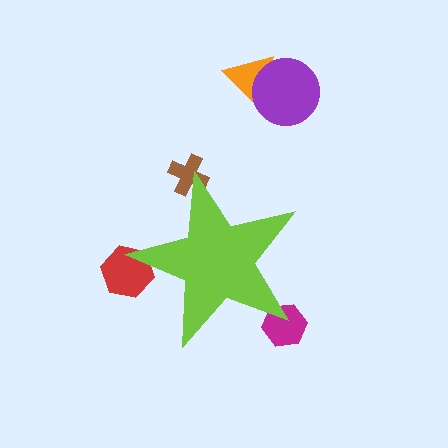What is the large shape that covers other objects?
A lime star.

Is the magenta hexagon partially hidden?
Yes, the magenta hexagon is partially hidden behind the lime star.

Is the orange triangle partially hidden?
No, the orange triangle is fully visible.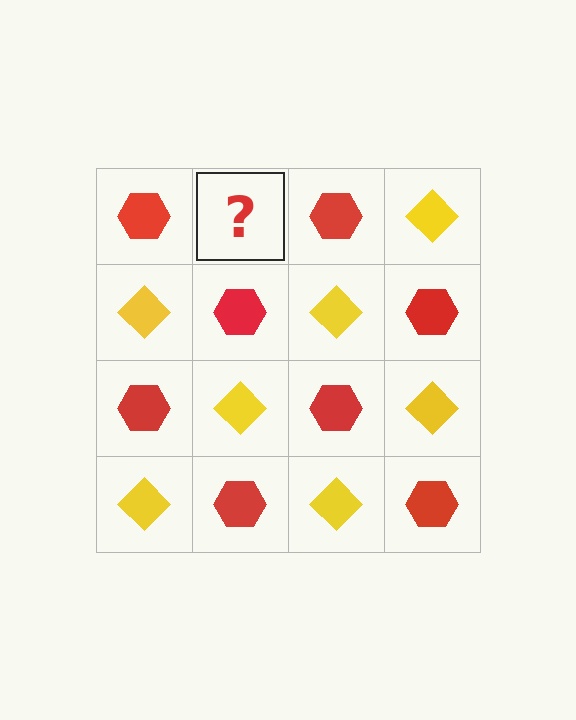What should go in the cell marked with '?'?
The missing cell should contain a yellow diamond.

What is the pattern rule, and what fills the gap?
The rule is that it alternates red hexagon and yellow diamond in a checkerboard pattern. The gap should be filled with a yellow diamond.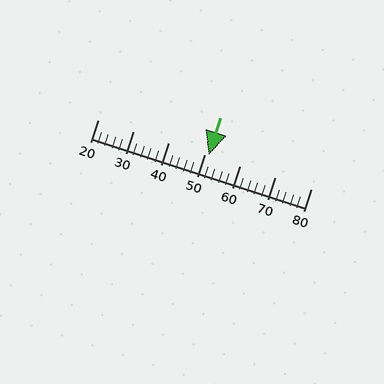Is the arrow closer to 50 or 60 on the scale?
The arrow is closer to 50.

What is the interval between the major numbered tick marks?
The major tick marks are spaced 10 units apart.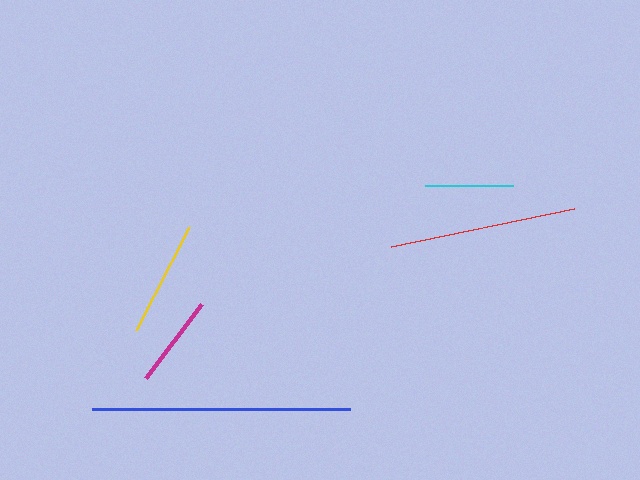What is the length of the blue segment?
The blue segment is approximately 258 pixels long.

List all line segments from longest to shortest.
From longest to shortest: blue, red, yellow, magenta, cyan.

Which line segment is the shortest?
The cyan line is the shortest at approximately 88 pixels.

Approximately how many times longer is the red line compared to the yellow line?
The red line is approximately 1.6 times the length of the yellow line.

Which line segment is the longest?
The blue line is the longest at approximately 258 pixels.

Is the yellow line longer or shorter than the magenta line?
The yellow line is longer than the magenta line.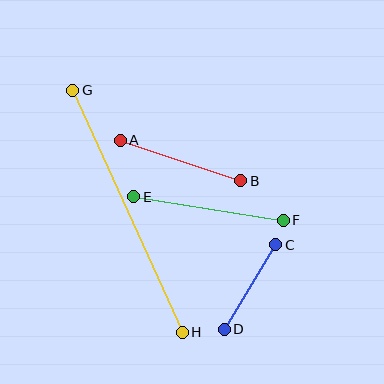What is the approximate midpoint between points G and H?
The midpoint is at approximately (128, 211) pixels.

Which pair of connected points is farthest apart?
Points G and H are farthest apart.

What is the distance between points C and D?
The distance is approximately 99 pixels.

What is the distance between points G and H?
The distance is approximately 266 pixels.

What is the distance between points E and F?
The distance is approximately 151 pixels.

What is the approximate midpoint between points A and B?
The midpoint is at approximately (180, 161) pixels.